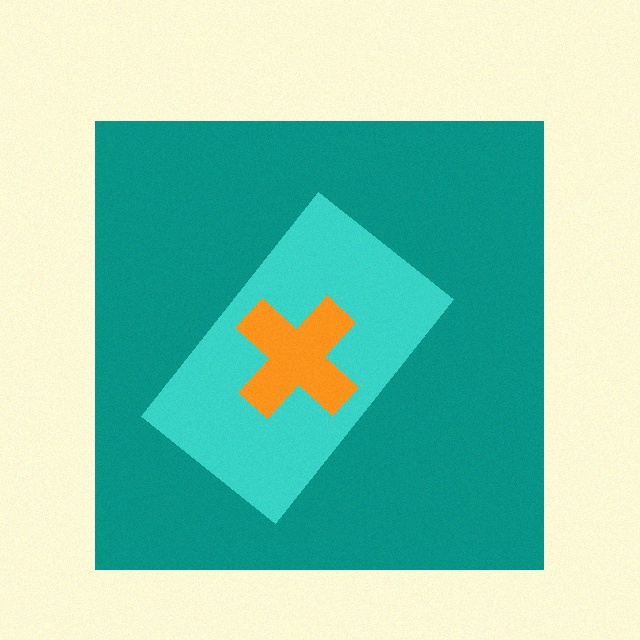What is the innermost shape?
The orange cross.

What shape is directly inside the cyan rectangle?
The orange cross.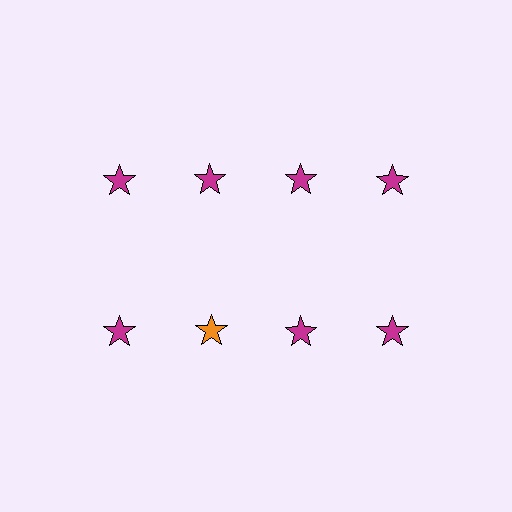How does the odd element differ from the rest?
It has a different color: orange instead of magenta.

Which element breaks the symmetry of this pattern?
The orange star in the second row, second from left column breaks the symmetry. All other shapes are magenta stars.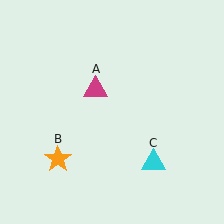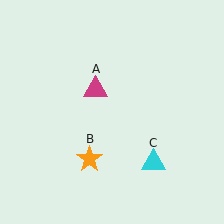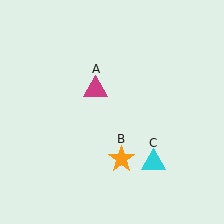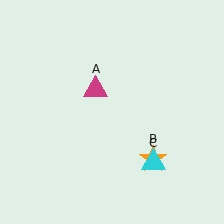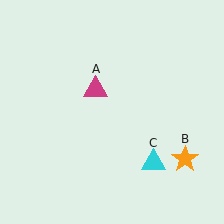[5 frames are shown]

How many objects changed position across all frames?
1 object changed position: orange star (object B).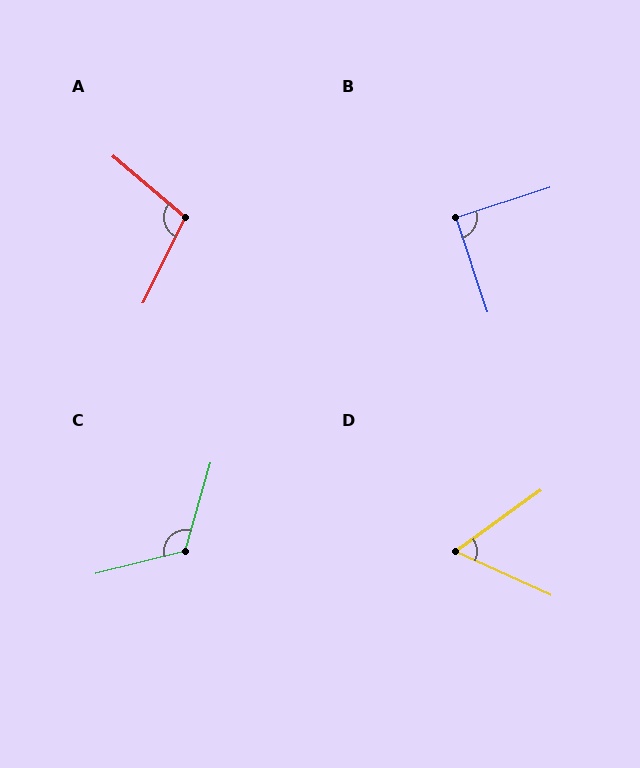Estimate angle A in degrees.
Approximately 104 degrees.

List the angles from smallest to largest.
D (60°), B (89°), A (104°), C (120°).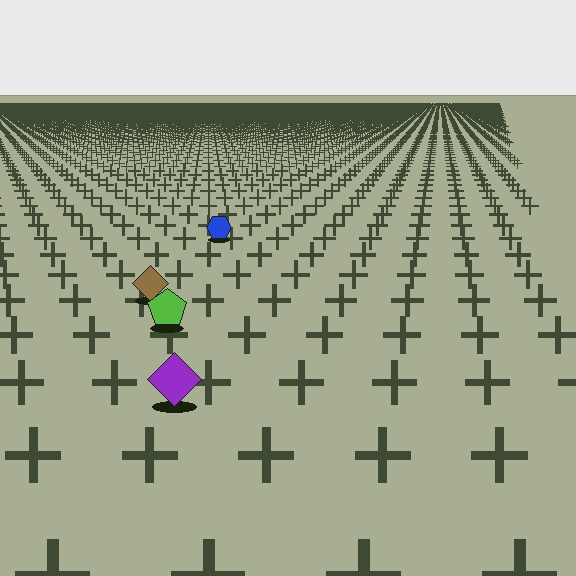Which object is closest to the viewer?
The purple diamond is closest. The texture marks near it are larger and more spread out.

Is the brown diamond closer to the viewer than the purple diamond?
No. The purple diamond is closer — you can tell from the texture gradient: the ground texture is coarser near it.